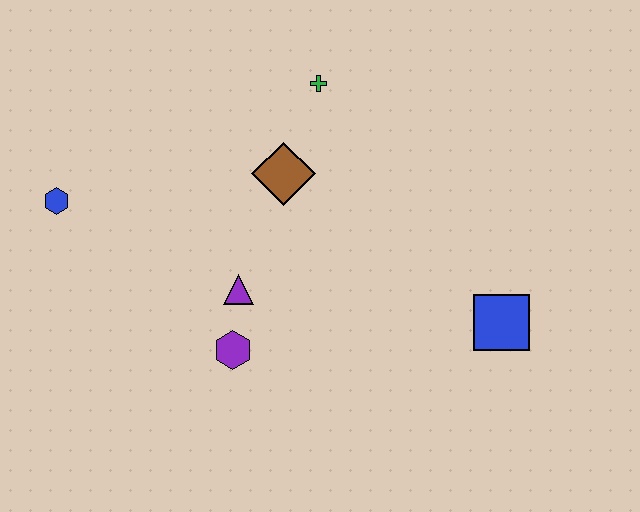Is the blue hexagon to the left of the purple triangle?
Yes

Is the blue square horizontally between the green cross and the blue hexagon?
No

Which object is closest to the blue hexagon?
The purple triangle is closest to the blue hexagon.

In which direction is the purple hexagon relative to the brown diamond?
The purple hexagon is below the brown diamond.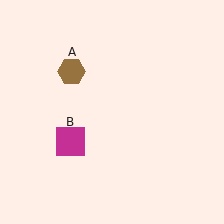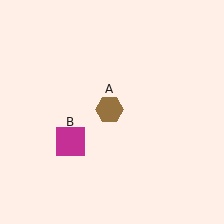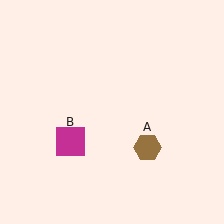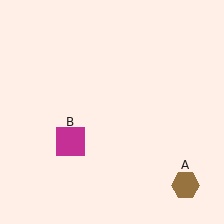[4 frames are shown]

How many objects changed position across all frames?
1 object changed position: brown hexagon (object A).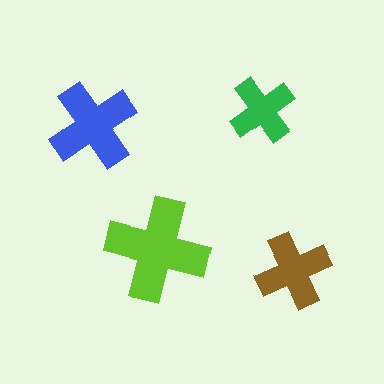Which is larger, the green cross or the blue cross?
The blue one.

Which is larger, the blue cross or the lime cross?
The lime one.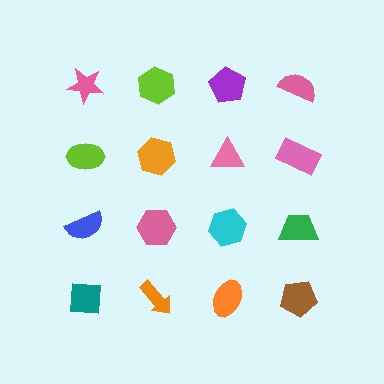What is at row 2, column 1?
A lime ellipse.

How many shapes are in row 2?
4 shapes.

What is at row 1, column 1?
A pink star.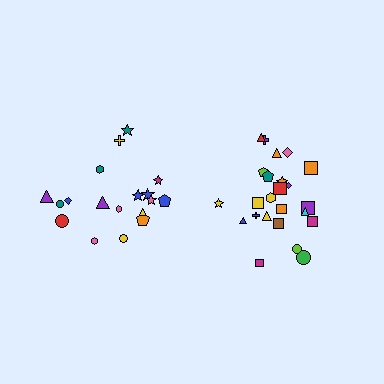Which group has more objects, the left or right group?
The right group.